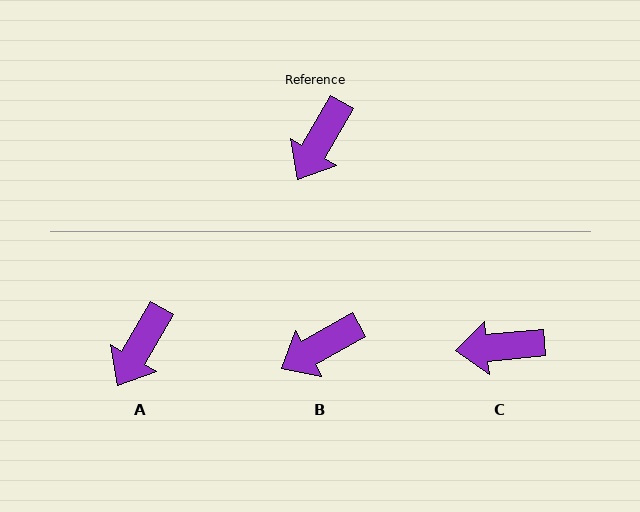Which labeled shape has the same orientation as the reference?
A.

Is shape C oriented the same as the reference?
No, it is off by about 55 degrees.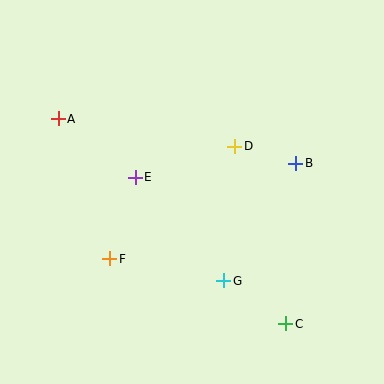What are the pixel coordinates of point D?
Point D is at (235, 146).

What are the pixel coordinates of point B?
Point B is at (296, 163).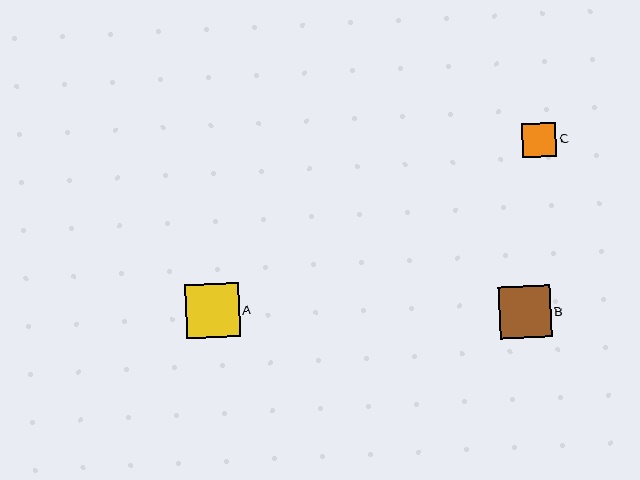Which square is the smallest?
Square C is the smallest with a size of approximately 34 pixels.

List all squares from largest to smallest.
From largest to smallest: A, B, C.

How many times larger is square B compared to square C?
Square B is approximately 1.5 times the size of square C.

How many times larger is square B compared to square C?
Square B is approximately 1.5 times the size of square C.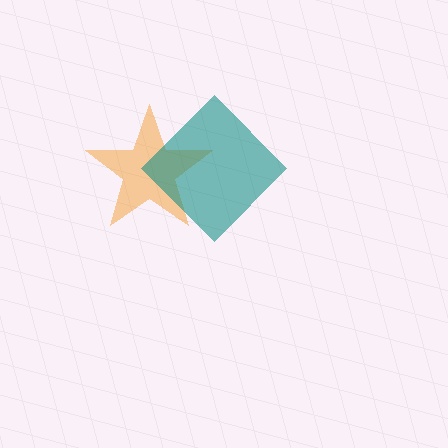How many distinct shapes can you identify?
There are 2 distinct shapes: an orange star, a teal diamond.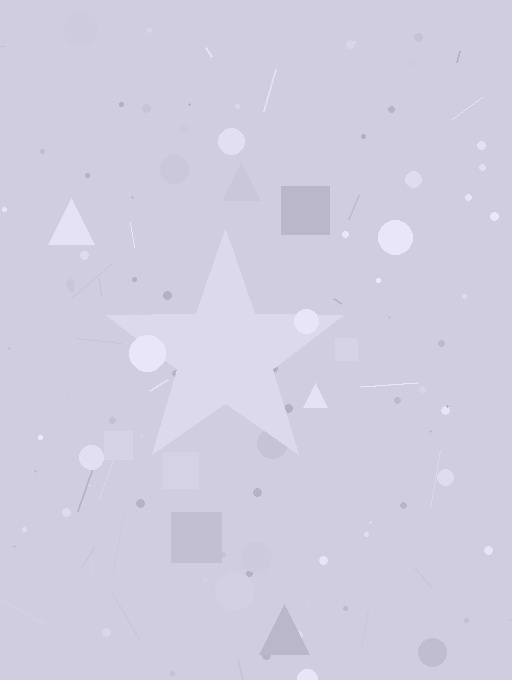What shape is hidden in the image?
A star is hidden in the image.